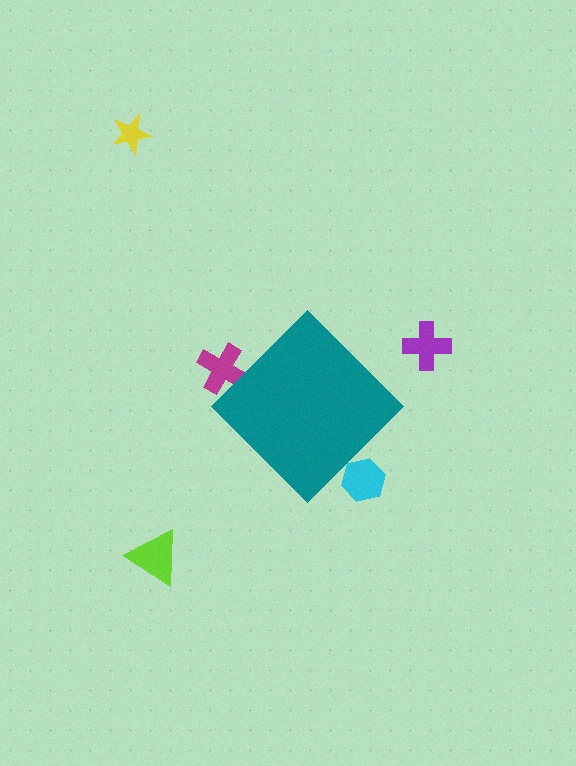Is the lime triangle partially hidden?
No, the lime triangle is fully visible.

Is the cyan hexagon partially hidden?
Yes, the cyan hexagon is partially hidden behind the teal diamond.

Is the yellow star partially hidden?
No, the yellow star is fully visible.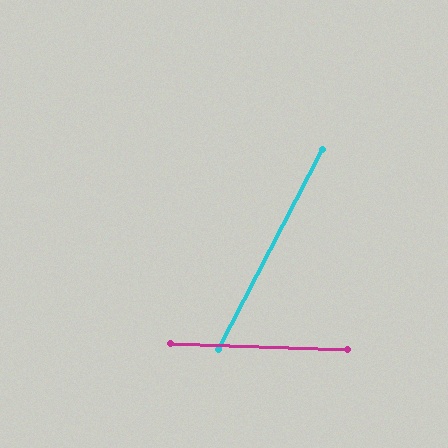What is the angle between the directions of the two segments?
Approximately 65 degrees.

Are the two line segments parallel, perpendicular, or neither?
Neither parallel nor perpendicular — they differ by about 65°.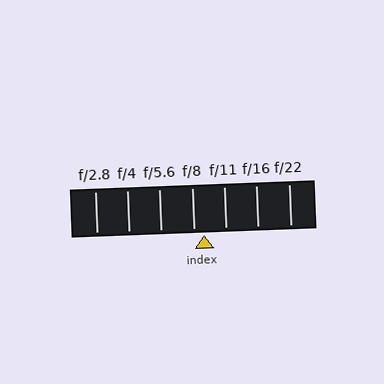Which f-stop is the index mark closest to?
The index mark is closest to f/8.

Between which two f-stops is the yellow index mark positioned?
The index mark is between f/8 and f/11.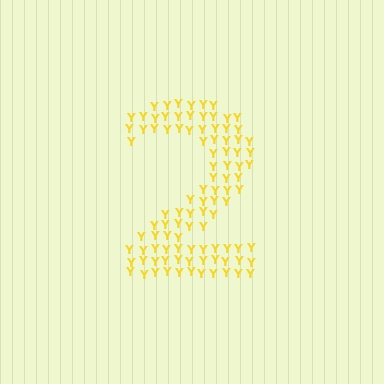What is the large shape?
The large shape is the digit 2.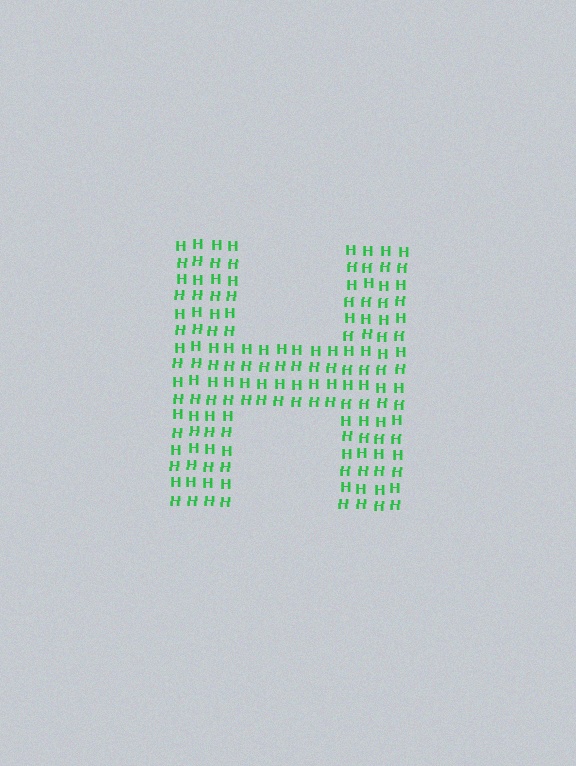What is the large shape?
The large shape is the letter H.